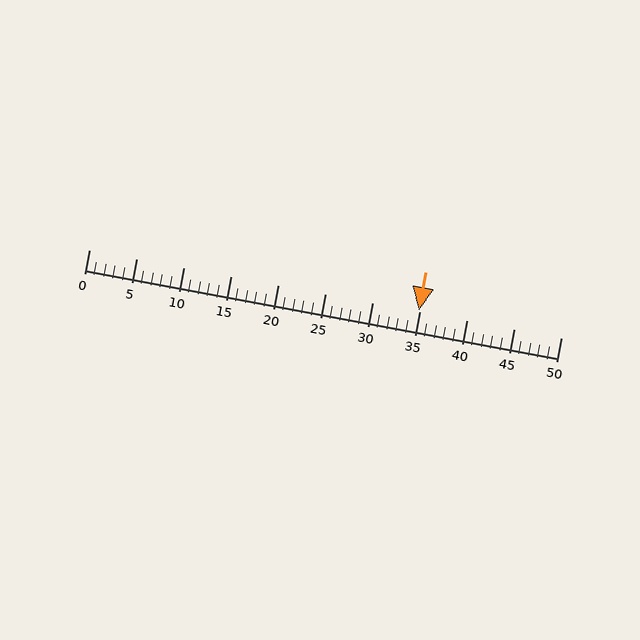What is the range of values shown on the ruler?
The ruler shows values from 0 to 50.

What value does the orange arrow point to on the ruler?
The orange arrow points to approximately 35.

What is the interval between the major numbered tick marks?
The major tick marks are spaced 5 units apart.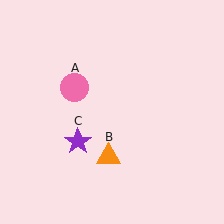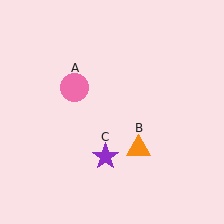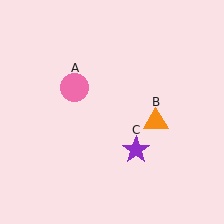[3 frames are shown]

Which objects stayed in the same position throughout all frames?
Pink circle (object A) remained stationary.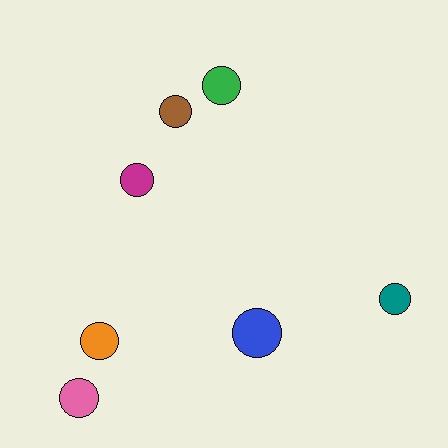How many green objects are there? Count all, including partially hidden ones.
There is 1 green object.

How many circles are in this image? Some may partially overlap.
There are 7 circles.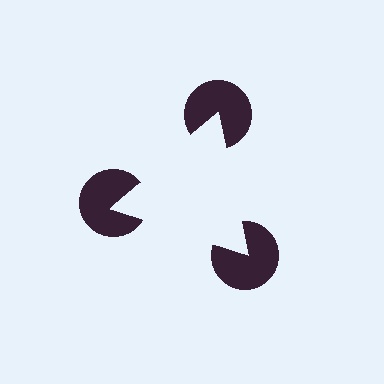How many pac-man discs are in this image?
There are 3 — one at each vertex of the illusory triangle.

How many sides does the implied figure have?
3 sides.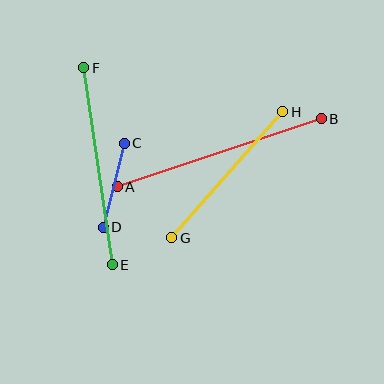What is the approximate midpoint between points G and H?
The midpoint is at approximately (227, 175) pixels.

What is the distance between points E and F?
The distance is approximately 199 pixels.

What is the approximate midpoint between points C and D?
The midpoint is at approximately (114, 185) pixels.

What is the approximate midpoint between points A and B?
The midpoint is at approximately (219, 153) pixels.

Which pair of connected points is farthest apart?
Points A and B are farthest apart.